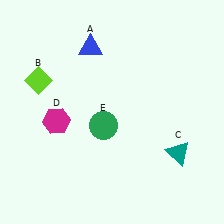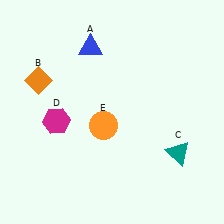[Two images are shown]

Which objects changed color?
B changed from lime to orange. E changed from green to orange.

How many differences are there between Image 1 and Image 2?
There are 2 differences between the two images.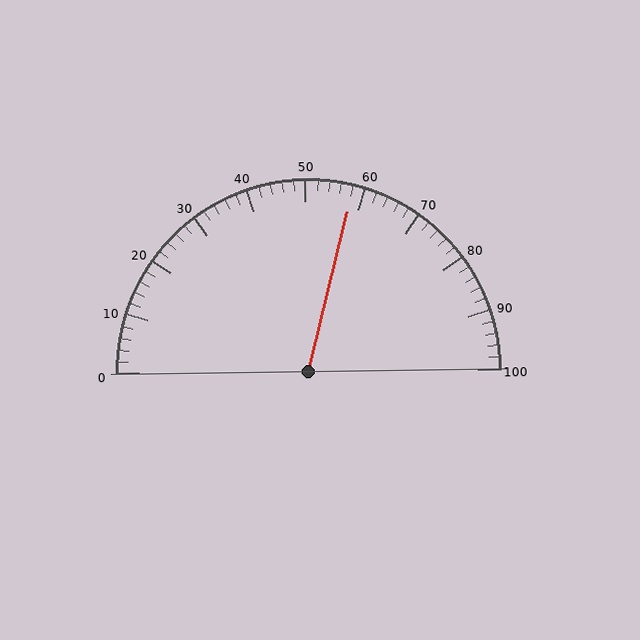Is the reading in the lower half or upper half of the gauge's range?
The reading is in the upper half of the range (0 to 100).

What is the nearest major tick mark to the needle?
The nearest major tick mark is 60.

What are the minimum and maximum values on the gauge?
The gauge ranges from 0 to 100.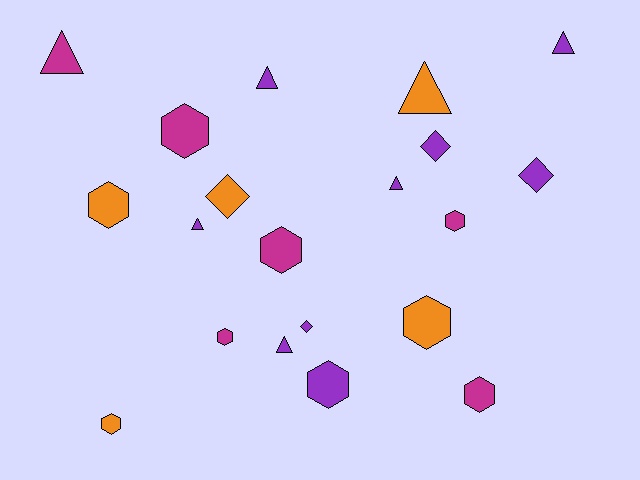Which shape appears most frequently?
Hexagon, with 9 objects.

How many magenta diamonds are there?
There are no magenta diamonds.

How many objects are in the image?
There are 20 objects.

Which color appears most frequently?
Purple, with 9 objects.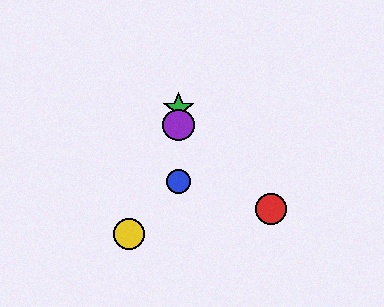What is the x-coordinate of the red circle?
The red circle is at x≈271.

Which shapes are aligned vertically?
The blue circle, the green star, the purple circle are aligned vertically.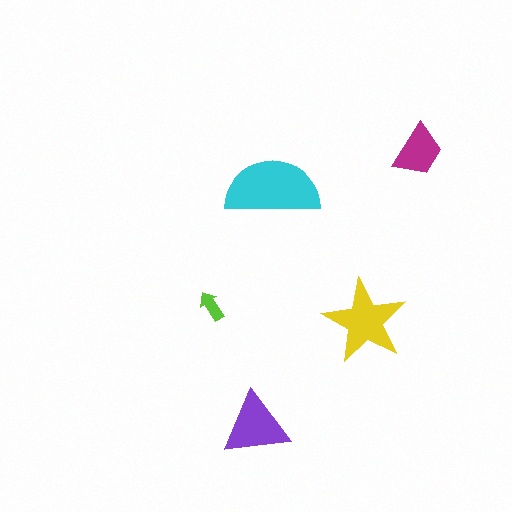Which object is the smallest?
The lime arrow.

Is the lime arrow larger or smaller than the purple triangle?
Smaller.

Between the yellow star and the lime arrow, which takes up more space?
The yellow star.